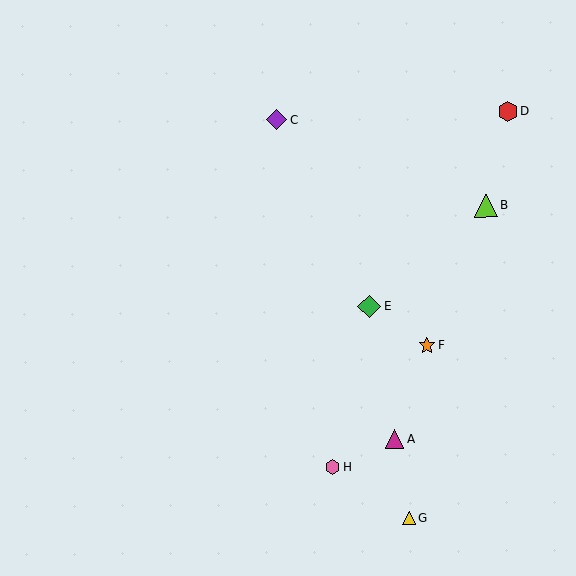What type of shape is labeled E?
Shape E is a green diamond.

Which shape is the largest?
The green diamond (labeled E) is the largest.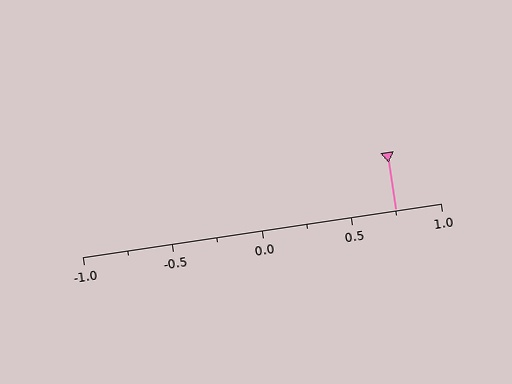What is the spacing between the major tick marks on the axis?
The major ticks are spaced 0.5 apart.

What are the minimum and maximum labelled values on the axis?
The axis runs from -1.0 to 1.0.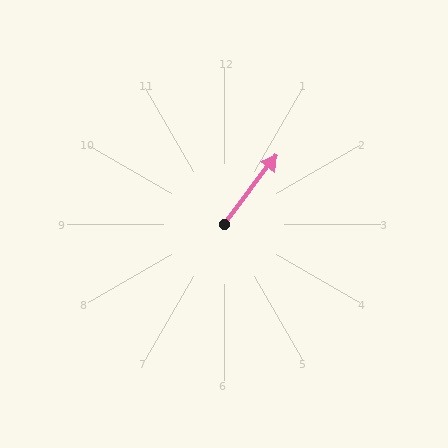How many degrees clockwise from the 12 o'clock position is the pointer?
Approximately 37 degrees.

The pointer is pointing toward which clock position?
Roughly 1 o'clock.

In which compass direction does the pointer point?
Northeast.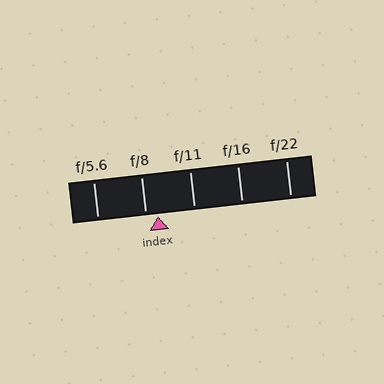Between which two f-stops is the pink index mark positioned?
The index mark is between f/8 and f/11.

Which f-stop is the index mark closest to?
The index mark is closest to f/8.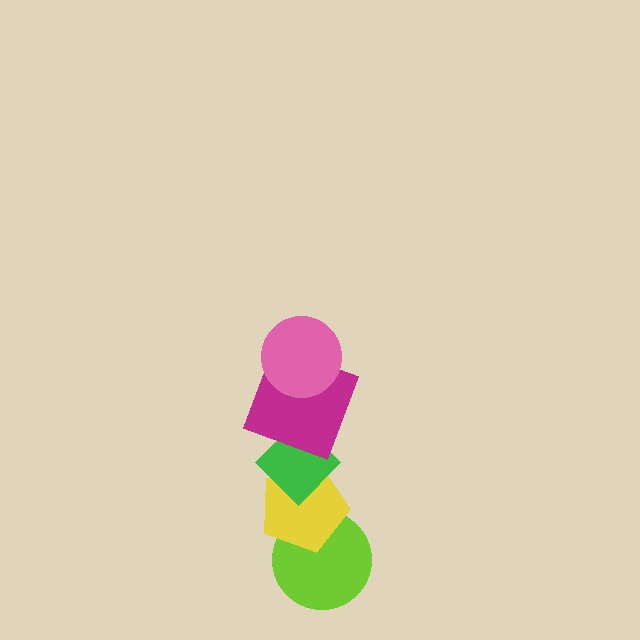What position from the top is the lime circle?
The lime circle is 5th from the top.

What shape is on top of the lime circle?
The yellow pentagon is on top of the lime circle.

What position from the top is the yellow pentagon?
The yellow pentagon is 4th from the top.